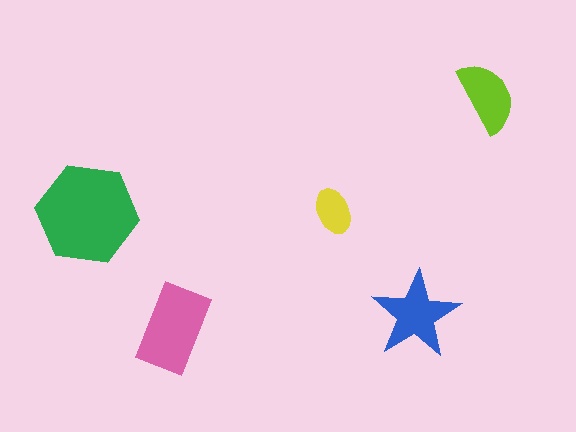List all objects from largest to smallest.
The green hexagon, the pink rectangle, the blue star, the lime semicircle, the yellow ellipse.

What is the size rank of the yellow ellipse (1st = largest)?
5th.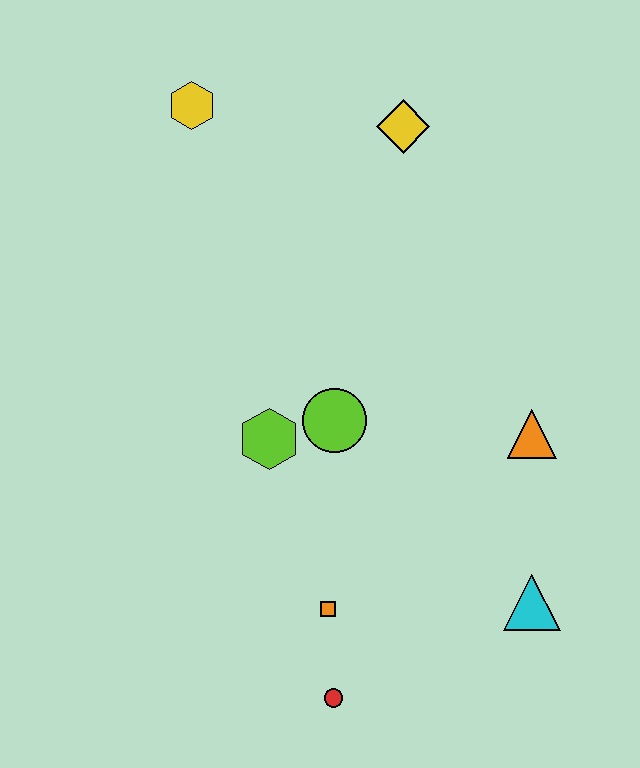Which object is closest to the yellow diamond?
The yellow hexagon is closest to the yellow diamond.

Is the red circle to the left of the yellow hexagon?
No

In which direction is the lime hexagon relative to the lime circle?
The lime hexagon is to the left of the lime circle.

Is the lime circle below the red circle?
No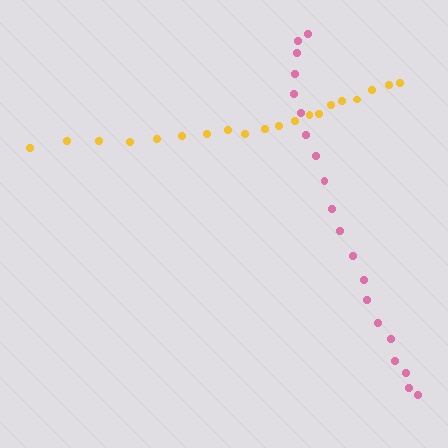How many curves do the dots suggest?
There are 2 distinct paths.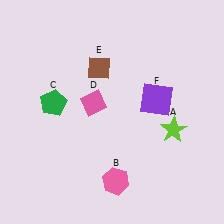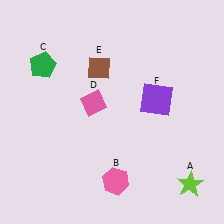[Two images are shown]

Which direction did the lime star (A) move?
The lime star (A) moved down.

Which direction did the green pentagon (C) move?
The green pentagon (C) moved up.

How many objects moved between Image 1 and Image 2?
2 objects moved between the two images.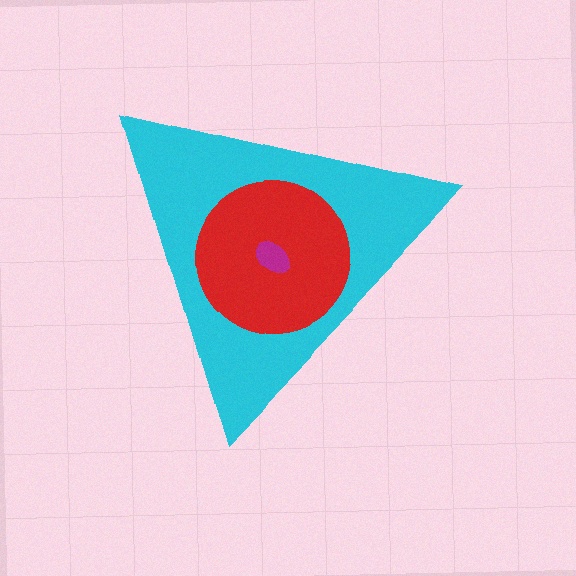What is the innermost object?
The magenta ellipse.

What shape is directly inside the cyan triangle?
The red circle.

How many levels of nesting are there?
3.